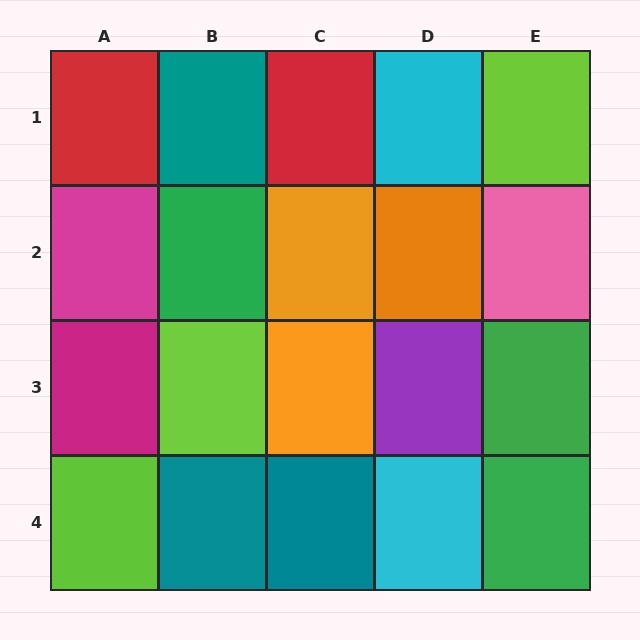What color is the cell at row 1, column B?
Teal.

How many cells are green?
3 cells are green.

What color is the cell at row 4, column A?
Lime.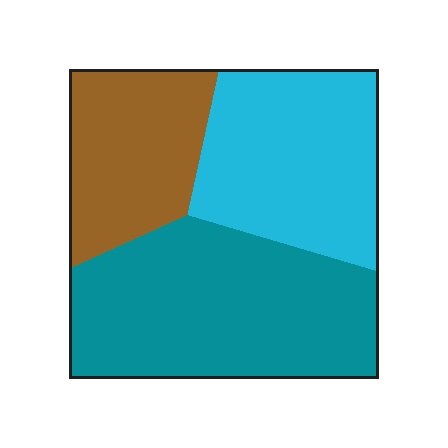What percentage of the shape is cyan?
Cyan takes up about one third (1/3) of the shape.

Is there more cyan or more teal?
Teal.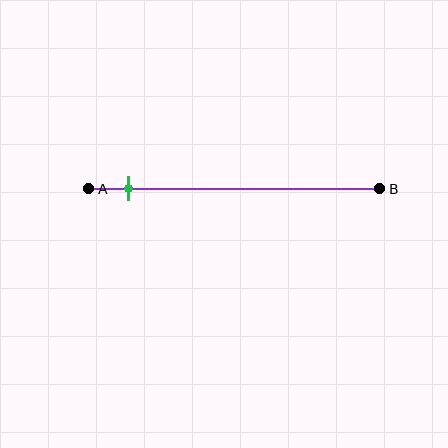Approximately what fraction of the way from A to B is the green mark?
The green mark is approximately 15% of the way from A to B.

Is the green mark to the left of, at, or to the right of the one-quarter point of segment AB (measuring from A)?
The green mark is to the left of the one-quarter point of segment AB.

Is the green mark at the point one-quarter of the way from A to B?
No, the mark is at about 15% from A, not at the 25% one-quarter point.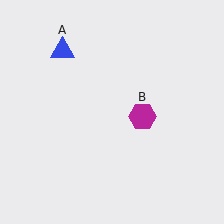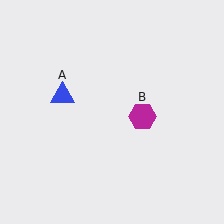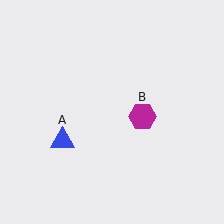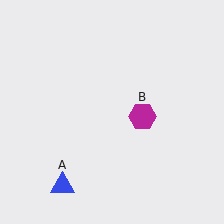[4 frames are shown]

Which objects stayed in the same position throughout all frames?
Magenta hexagon (object B) remained stationary.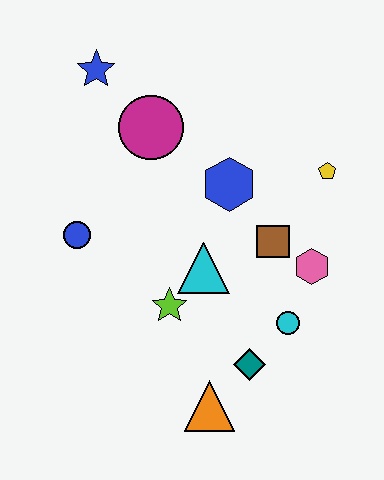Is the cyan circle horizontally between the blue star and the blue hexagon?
No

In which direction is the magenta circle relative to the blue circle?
The magenta circle is above the blue circle.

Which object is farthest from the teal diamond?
The blue star is farthest from the teal diamond.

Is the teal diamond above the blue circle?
No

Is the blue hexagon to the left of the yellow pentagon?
Yes